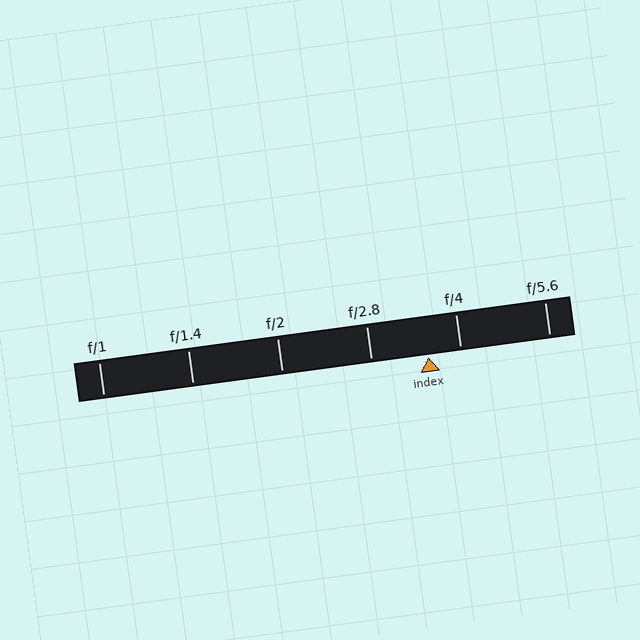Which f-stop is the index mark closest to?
The index mark is closest to f/4.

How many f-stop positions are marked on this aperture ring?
There are 6 f-stop positions marked.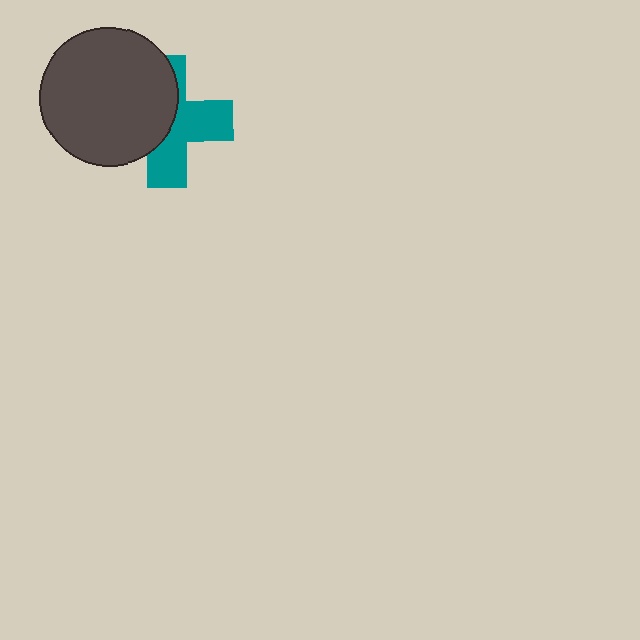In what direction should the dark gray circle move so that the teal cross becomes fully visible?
The dark gray circle should move left. That is the shortest direction to clear the overlap and leave the teal cross fully visible.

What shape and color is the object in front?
The object in front is a dark gray circle.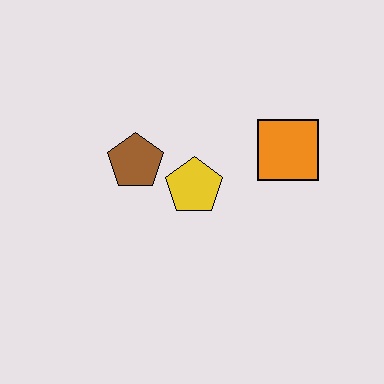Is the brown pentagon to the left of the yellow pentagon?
Yes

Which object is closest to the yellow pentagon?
The brown pentagon is closest to the yellow pentagon.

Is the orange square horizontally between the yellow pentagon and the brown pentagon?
No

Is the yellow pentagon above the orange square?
No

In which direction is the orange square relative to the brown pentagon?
The orange square is to the right of the brown pentagon.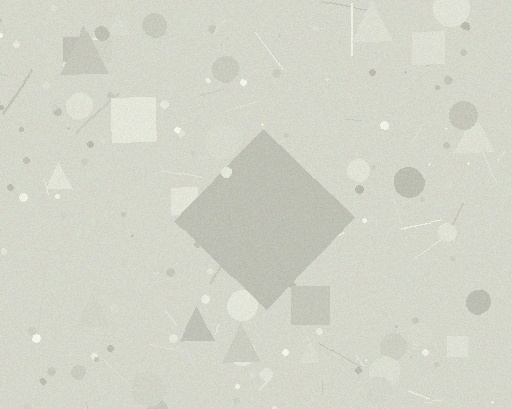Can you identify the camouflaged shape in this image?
The camouflaged shape is a diamond.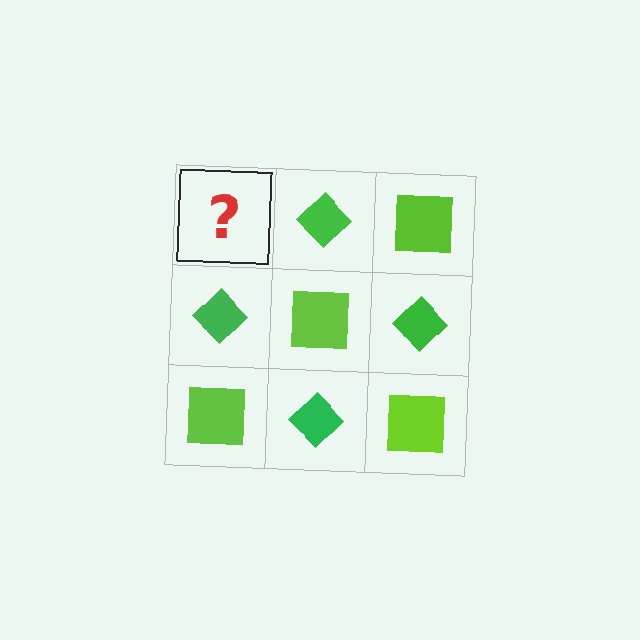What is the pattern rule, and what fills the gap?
The rule is that it alternates lime square and green diamond in a checkerboard pattern. The gap should be filled with a lime square.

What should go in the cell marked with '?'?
The missing cell should contain a lime square.